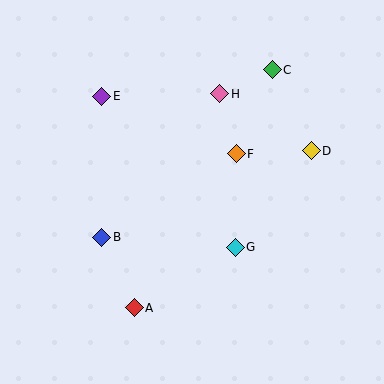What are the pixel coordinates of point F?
Point F is at (236, 154).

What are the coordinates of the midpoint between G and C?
The midpoint between G and C is at (254, 159).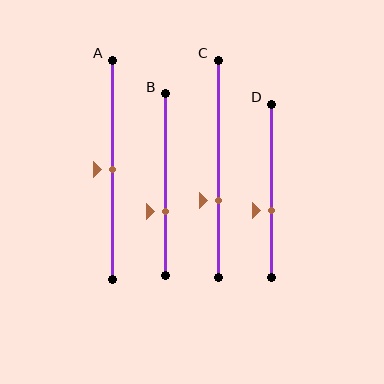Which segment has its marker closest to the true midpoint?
Segment A has its marker closest to the true midpoint.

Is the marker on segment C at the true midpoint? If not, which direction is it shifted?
No, the marker on segment C is shifted downward by about 15% of the segment length.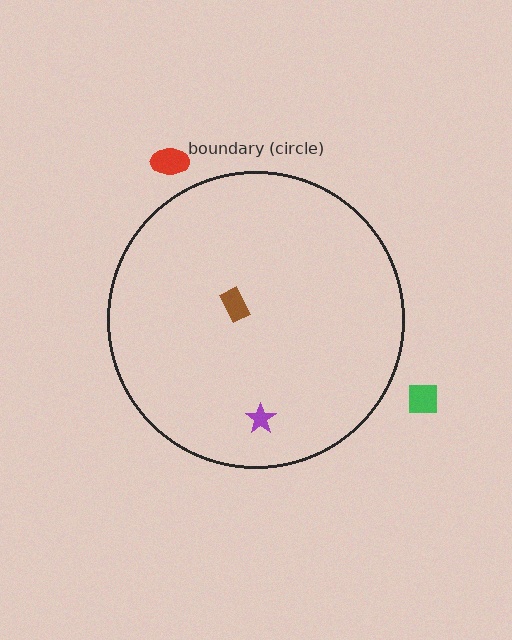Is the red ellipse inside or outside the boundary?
Outside.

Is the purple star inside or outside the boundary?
Inside.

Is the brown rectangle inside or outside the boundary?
Inside.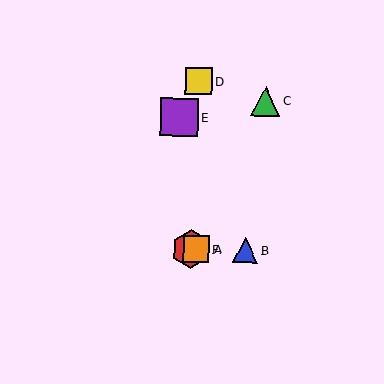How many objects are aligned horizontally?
3 objects (A, B, F) are aligned horizontally.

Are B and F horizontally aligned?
Yes, both are at y≈250.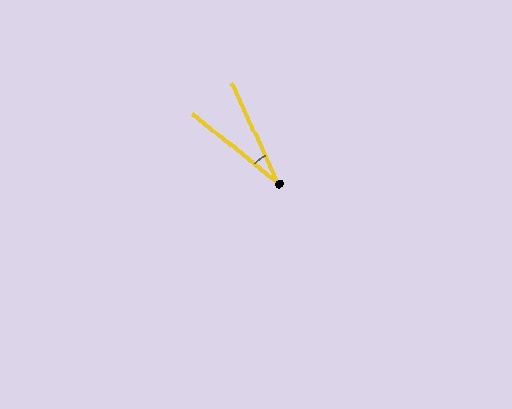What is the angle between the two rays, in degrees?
Approximately 26 degrees.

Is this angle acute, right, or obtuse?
It is acute.